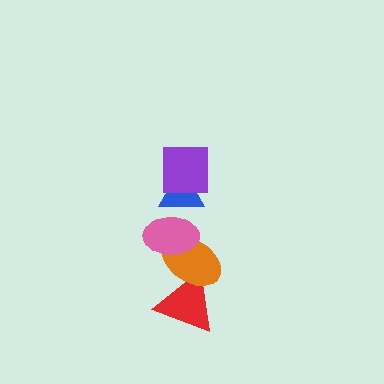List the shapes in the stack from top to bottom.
From top to bottom: the purple square, the blue triangle, the pink ellipse, the orange ellipse, the red triangle.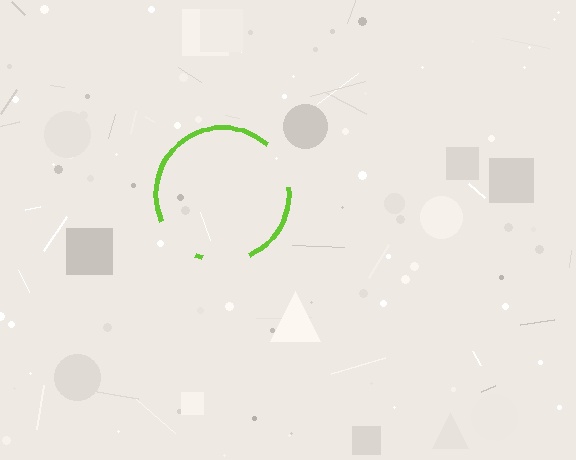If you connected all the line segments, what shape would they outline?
They would outline a circle.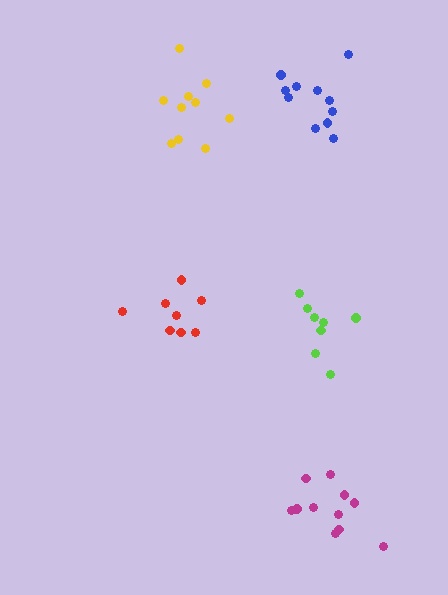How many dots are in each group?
Group 1: 11 dots, Group 2: 8 dots, Group 3: 8 dots, Group 4: 11 dots, Group 5: 10 dots (48 total).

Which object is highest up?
The blue cluster is topmost.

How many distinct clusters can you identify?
There are 5 distinct clusters.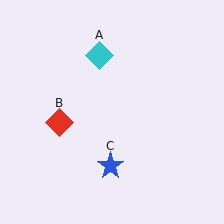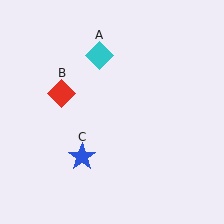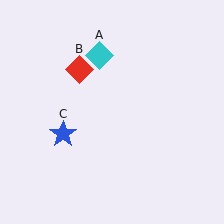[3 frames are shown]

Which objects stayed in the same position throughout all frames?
Cyan diamond (object A) remained stationary.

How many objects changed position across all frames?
2 objects changed position: red diamond (object B), blue star (object C).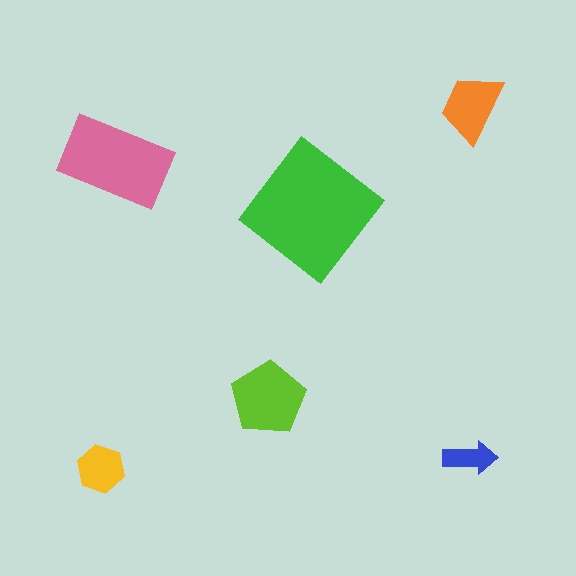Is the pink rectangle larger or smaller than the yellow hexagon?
Larger.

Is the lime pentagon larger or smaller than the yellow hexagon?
Larger.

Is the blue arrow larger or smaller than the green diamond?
Smaller.